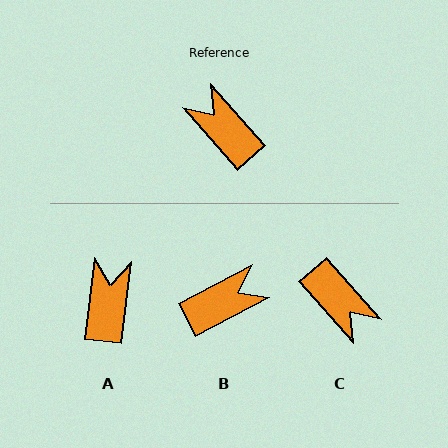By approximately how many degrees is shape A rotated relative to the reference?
Approximately 48 degrees clockwise.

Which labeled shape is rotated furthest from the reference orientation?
C, about 180 degrees away.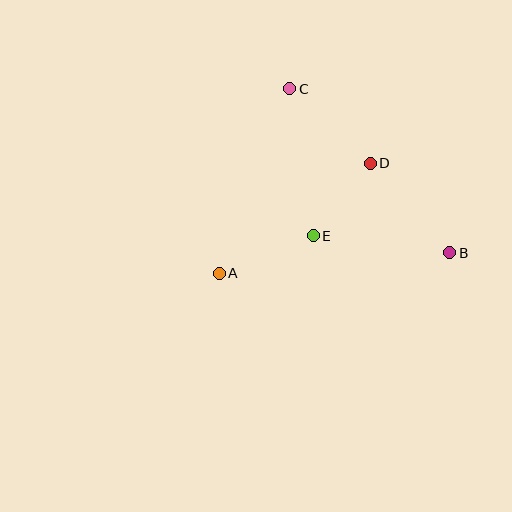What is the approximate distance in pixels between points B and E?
The distance between B and E is approximately 138 pixels.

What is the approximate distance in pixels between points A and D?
The distance between A and D is approximately 187 pixels.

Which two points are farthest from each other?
Points A and B are farthest from each other.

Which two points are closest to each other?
Points D and E are closest to each other.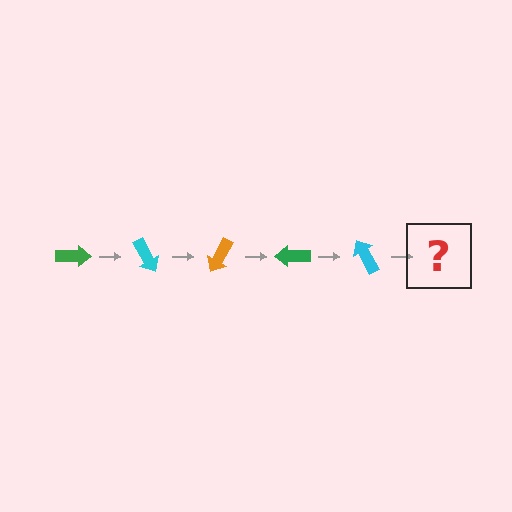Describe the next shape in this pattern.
It should be an orange arrow, rotated 300 degrees from the start.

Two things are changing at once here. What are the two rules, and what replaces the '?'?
The two rules are that it rotates 60 degrees each step and the color cycles through green, cyan, and orange. The '?' should be an orange arrow, rotated 300 degrees from the start.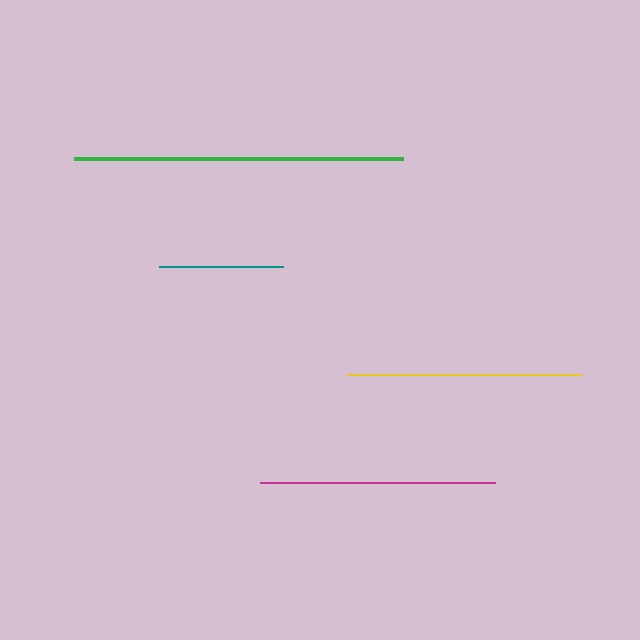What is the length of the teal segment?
The teal segment is approximately 125 pixels long.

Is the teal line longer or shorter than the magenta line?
The magenta line is longer than the teal line.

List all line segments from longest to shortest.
From longest to shortest: green, yellow, magenta, teal.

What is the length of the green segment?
The green segment is approximately 329 pixels long.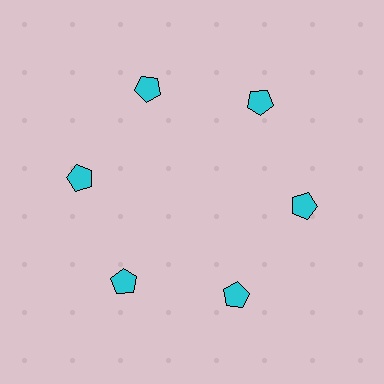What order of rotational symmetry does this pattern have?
This pattern has 6-fold rotational symmetry.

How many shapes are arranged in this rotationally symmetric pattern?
There are 6 shapes, arranged in 6 groups of 1.